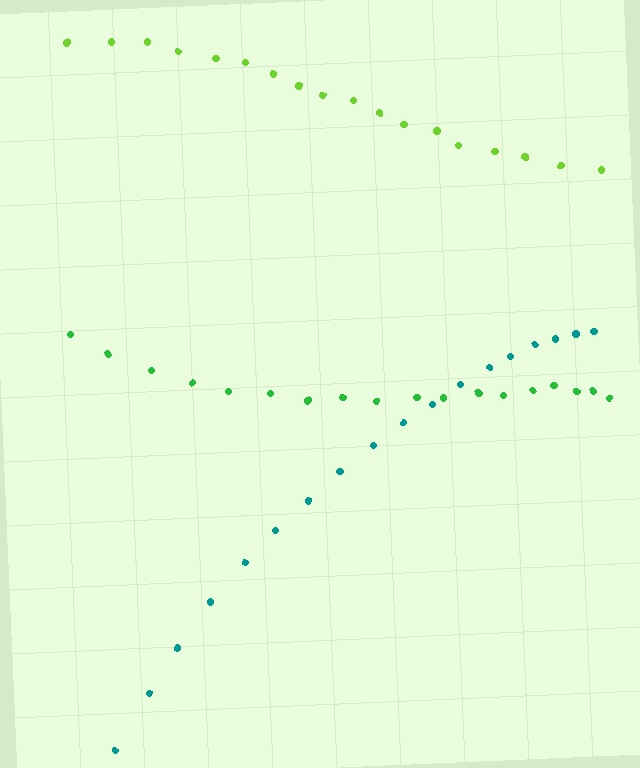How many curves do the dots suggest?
There are 3 distinct paths.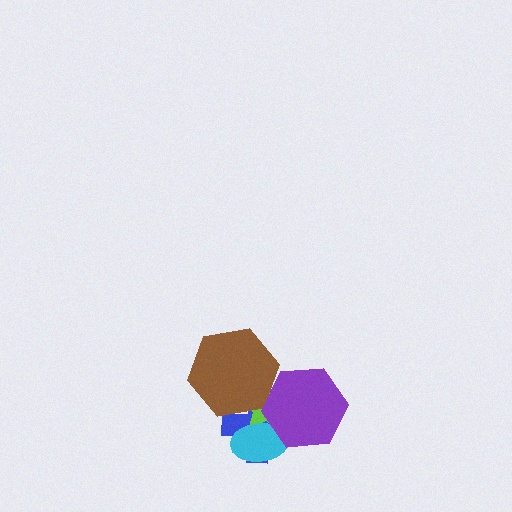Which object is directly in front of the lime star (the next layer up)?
The cyan ellipse is directly in front of the lime star.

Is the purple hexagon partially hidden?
No, no other shape covers it.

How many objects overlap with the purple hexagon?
4 objects overlap with the purple hexagon.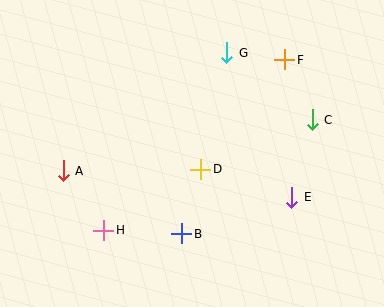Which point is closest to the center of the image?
Point D at (201, 169) is closest to the center.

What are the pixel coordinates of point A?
Point A is at (63, 171).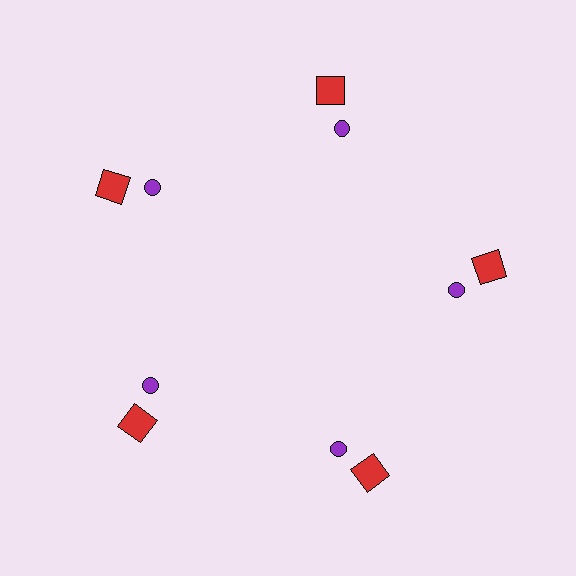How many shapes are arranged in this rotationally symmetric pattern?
There are 10 shapes, arranged in 5 groups of 2.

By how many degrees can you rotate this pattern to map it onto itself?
The pattern maps onto itself every 72 degrees of rotation.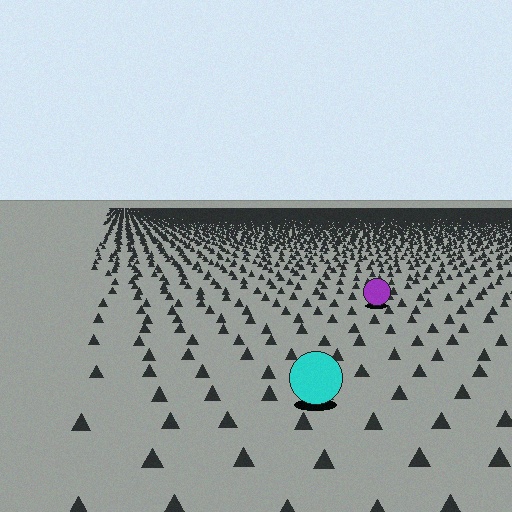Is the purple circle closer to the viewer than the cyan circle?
No. The cyan circle is closer — you can tell from the texture gradient: the ground texture is coarser near it.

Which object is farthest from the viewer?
The purple circle is farthest from the viewer. It appears smaller and the ground texture around it is denser.